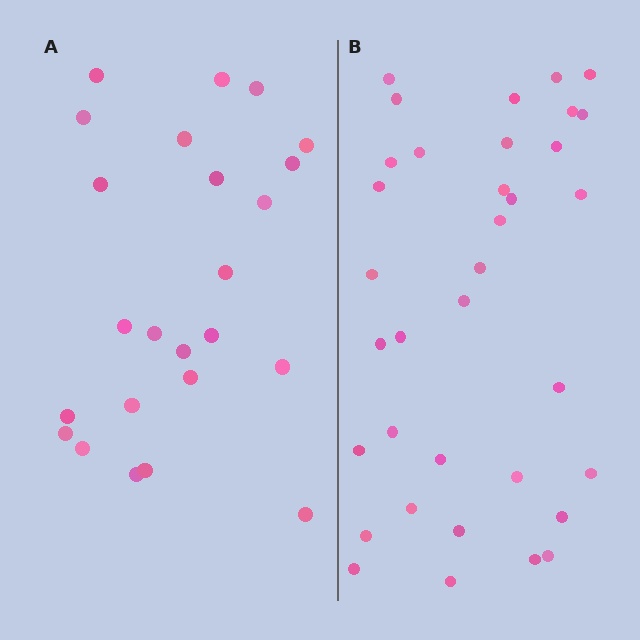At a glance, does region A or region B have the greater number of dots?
Region B (the right region) has more dots.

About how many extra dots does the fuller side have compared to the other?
Region B has roughly 12 or so more dots than region A.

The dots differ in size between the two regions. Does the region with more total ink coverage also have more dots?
No. Region A has more total ink coverage because its dots are larger, but region B actually contains more individual dots. Total area can be misleading — the number of items is what matters here.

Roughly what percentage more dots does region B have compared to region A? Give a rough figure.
About 45% more.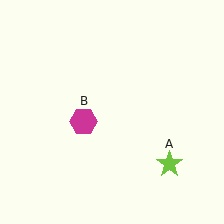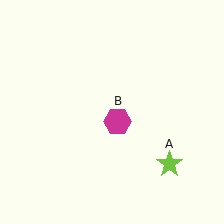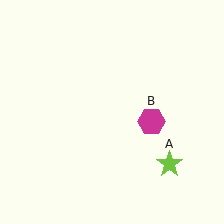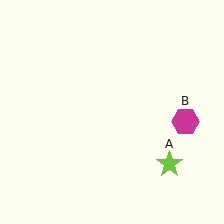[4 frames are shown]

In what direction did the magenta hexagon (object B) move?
The magenta hexagon (object B) moved right.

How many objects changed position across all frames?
1 object changed position: magenta hexagon (object B).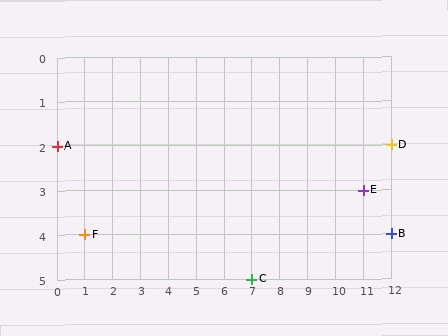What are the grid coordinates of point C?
Point C is at grid coordinates (7, 5).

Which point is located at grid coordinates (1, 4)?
Point F is at (1, 4).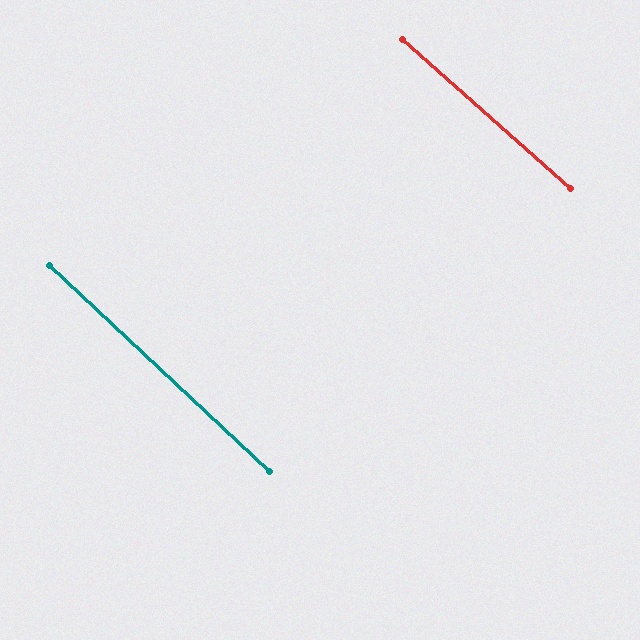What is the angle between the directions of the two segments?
Approximately 1 degree.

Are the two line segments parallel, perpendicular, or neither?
Parallel — their directions differ by only 1.3°.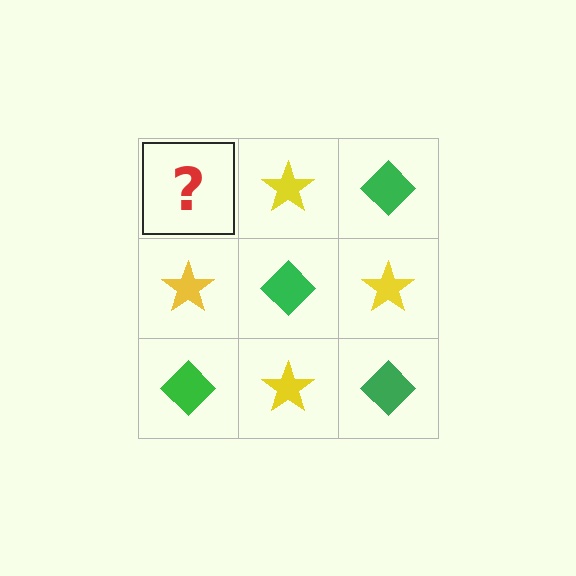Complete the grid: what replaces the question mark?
The question mark should be replaced with a green diamond.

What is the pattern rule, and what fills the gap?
The rule is that it alternates green diamond and yellow star in a checkerboard pattern. The gap should be filled with a green diamond.